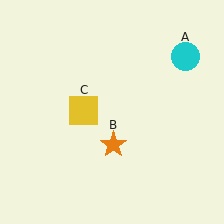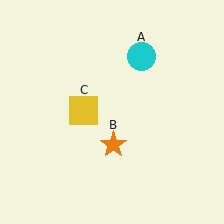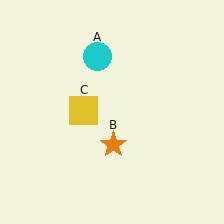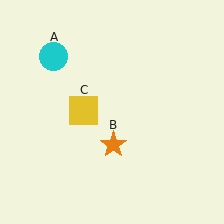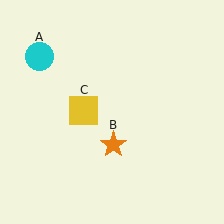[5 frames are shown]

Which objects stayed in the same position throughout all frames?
Orange star (object B) and yellow square (object C) remained stationary.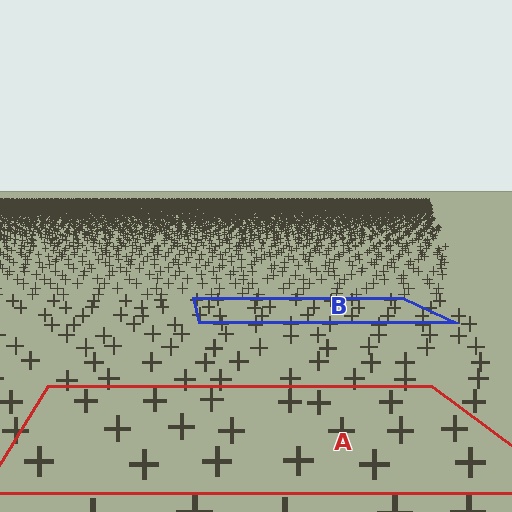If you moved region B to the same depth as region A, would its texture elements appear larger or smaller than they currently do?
They would appear larger. At a closer depth, the same texture elements are projected at a bigger on-screen size.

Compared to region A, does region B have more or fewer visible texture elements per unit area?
Region B has more texture elements per unit area — they are packed more densely because it is farther away.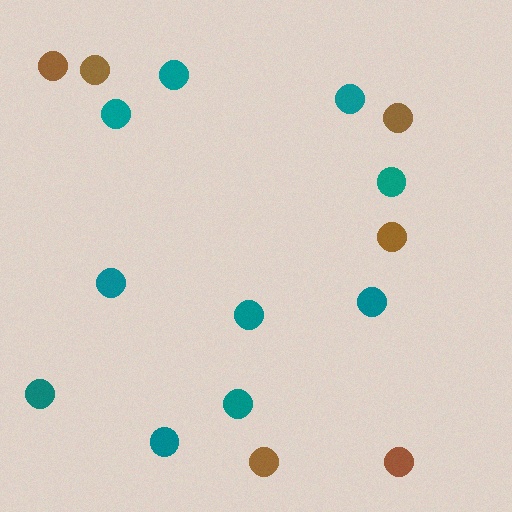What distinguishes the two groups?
There are 2 groups: one group of brown circles (6) and one group of teal circles (10).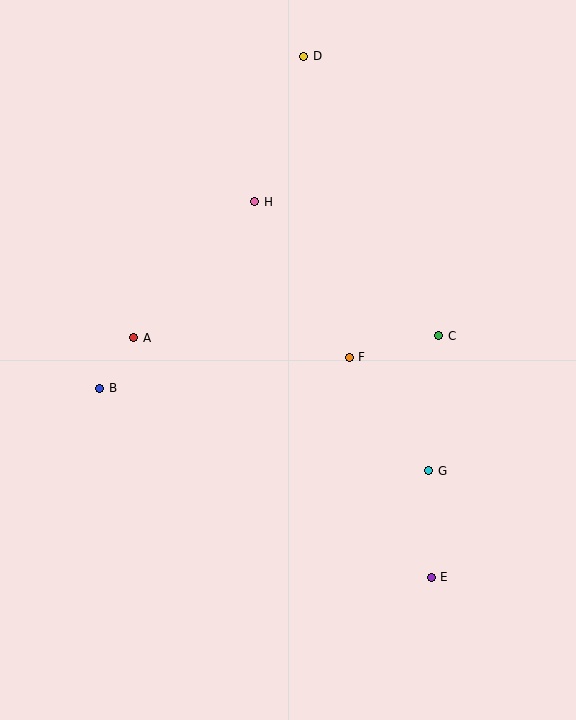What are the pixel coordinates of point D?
Point D is at (304, 56).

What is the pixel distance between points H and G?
The distance between H and G is 320 pixels.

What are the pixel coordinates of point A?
Point A is at (134, 338).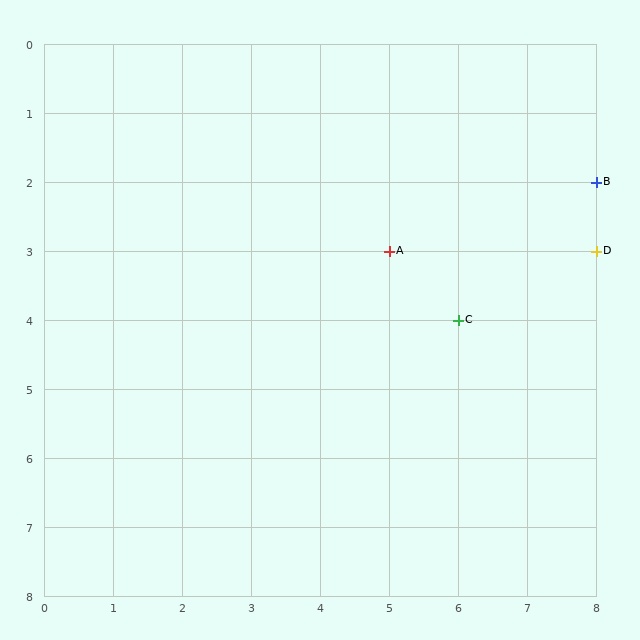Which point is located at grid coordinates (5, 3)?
Point A is at (5, 3).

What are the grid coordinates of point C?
Point C is at grid coordinates (6, 4).